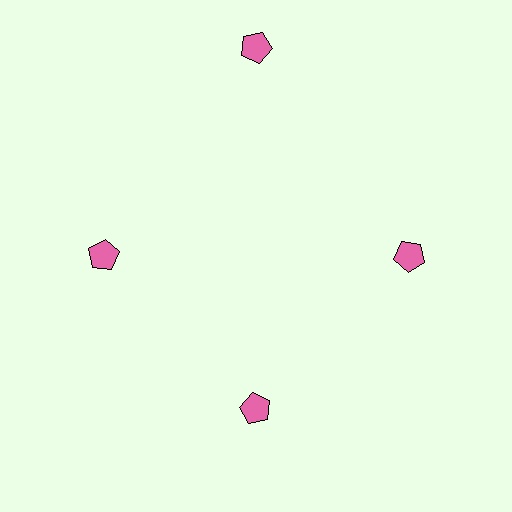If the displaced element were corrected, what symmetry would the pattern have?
It would have 4-fold rotational symmetry — the pattern would map onto itself every 90 degrees.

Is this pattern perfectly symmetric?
No. The 4 pink pentagons are arranged in a ring, but one element near the 12 o'clock position is pushed outward from the center, breaking the 4-fold rotational symmetry.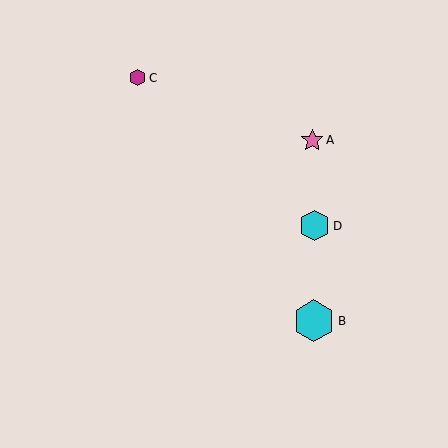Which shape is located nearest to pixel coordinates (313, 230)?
The cyan hexagon (labeled D) at (314, 226) is nearest to that location.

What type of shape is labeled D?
Shape D is a cyan hexagon.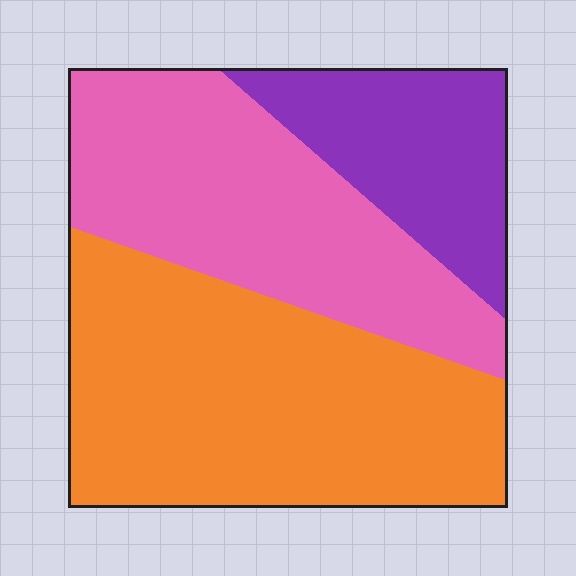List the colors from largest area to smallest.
From largest to smallest: orange, pink, purple.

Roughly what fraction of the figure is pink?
Pink takes up about one third (1/3) of the figure.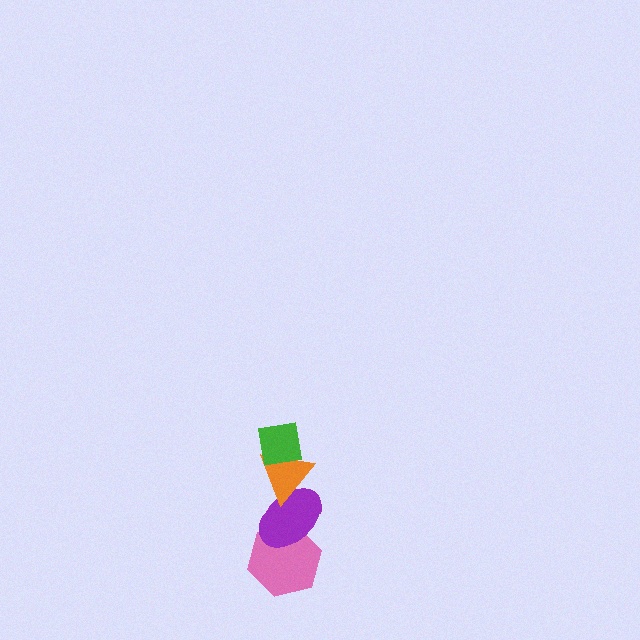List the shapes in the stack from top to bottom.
From top to bottom: the green square, the orange triangle, the purple ellipse, the pink hexagon.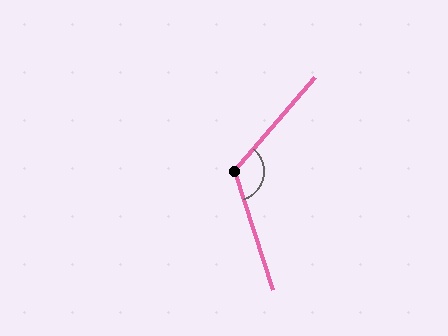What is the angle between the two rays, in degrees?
Approximately 122 degrees.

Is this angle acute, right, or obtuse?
It is obtuse.